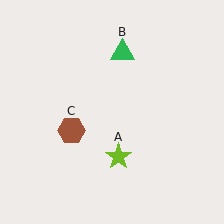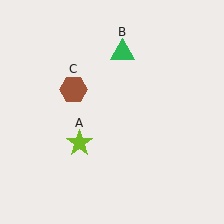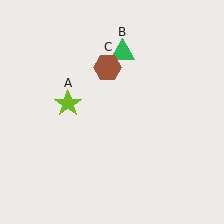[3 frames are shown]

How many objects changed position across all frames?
2 objects changed position: lime star (object A), brown hexagon (object C).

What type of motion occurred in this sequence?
The lime star (object A), brown hexagon (object C) rotated clockwise around the center of the scene.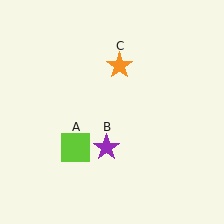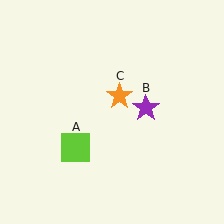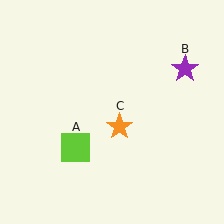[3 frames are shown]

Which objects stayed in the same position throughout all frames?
Lime square (object A) remained stationary.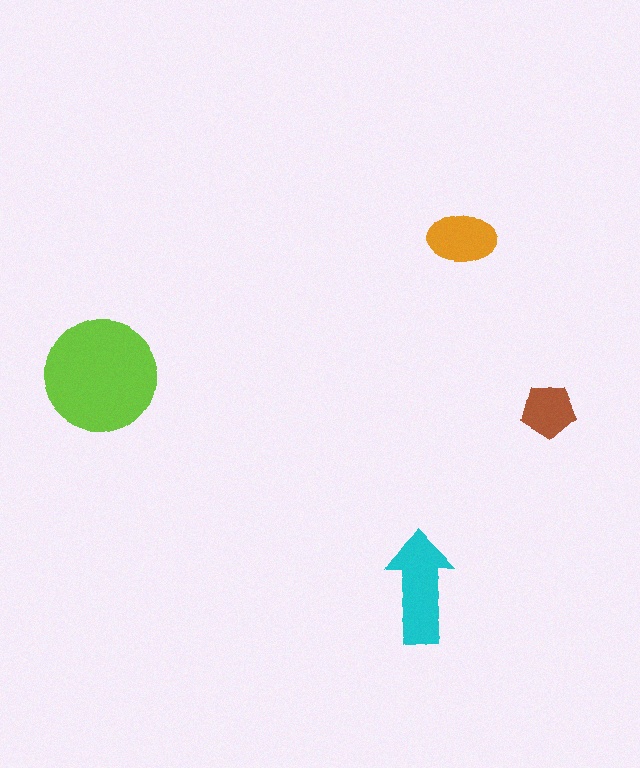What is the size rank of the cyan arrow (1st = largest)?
2nd.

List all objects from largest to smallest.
The lime circle, the cyan arrow, the orange ellipse, the brown pentagon.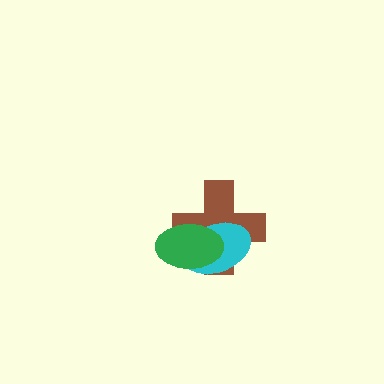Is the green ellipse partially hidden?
No, no other shape covers it.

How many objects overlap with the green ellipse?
2 objects overlap with the green ellipse.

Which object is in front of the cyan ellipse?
The green ellipse is in front of the cyan ellipse.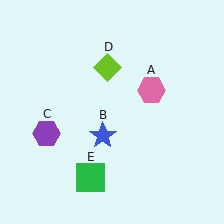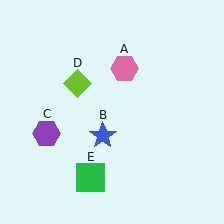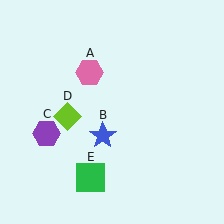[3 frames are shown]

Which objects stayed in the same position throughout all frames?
Blue star (object B) and purple hexagon (object C) and green square (object E) remained stationary.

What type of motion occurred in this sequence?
The pink hexagon (object A), lime diamond (object D) rotated counterclockwise around the center of the scene.